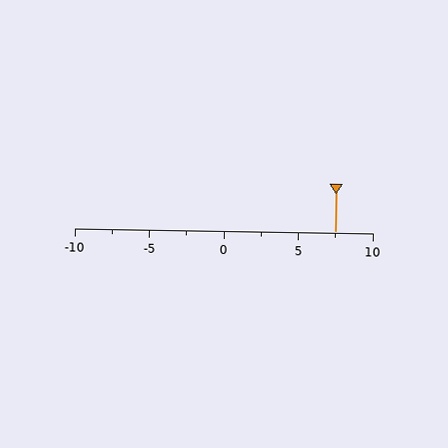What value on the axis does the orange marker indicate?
The marker indicates approximately 7.5.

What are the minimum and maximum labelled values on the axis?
The axis runs from -10 to 10.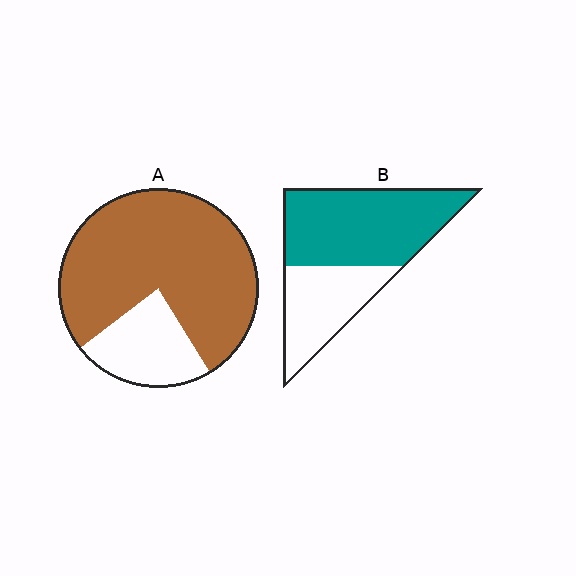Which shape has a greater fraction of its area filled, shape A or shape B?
Shape A.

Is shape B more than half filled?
Yes.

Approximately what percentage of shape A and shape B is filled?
A is approximately 75% and B is approximately 65%.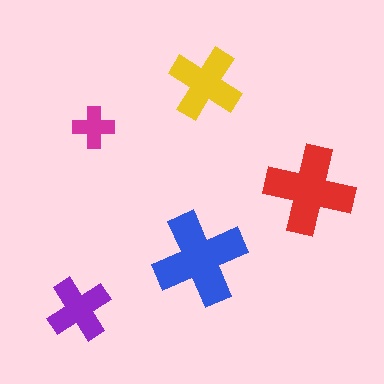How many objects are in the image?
There are 5 objects in the image.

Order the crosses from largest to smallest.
the blue one, the red one, the yellow one, the purple one, the magenta one.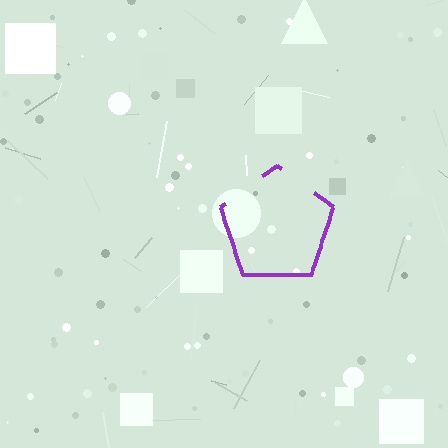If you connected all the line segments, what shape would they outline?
They would outline a pentagon.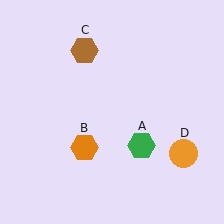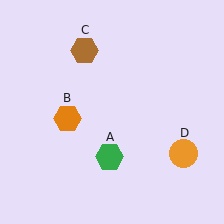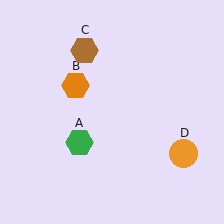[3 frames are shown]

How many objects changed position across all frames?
2 objects changed position: green hexagon (object A), orange hexagon (object B).